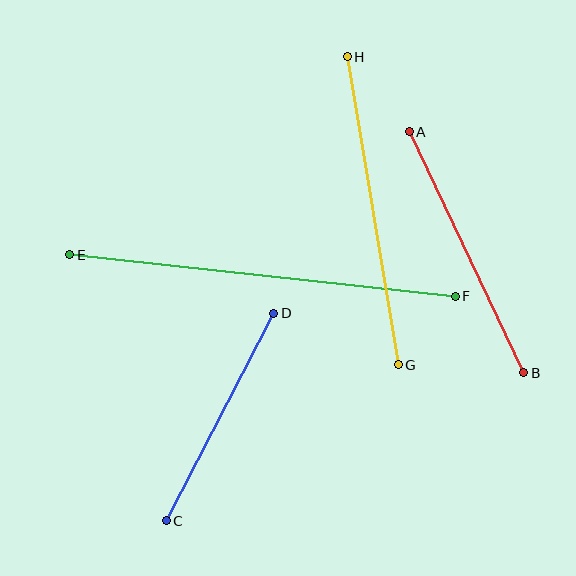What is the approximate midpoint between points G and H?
The midpoint is at approximately (373, 211) pixels.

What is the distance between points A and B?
The distance is approximately 267 pixels.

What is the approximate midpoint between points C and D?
The midpoint is at approximately (220, 417) pixels.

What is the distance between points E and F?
The distance is approximately 388 pixels.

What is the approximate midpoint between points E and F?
The midpoint is at approximately (263, 276) pixels.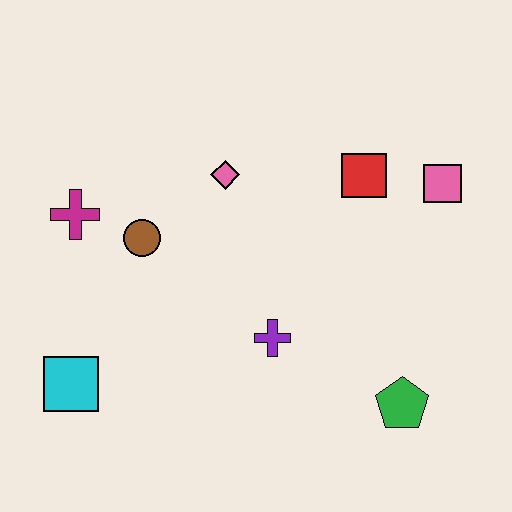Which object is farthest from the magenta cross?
The green pentagon is farthest from the magenta cross.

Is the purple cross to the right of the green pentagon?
No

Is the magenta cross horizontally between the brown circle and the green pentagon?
No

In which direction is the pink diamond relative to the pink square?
The pink diamond is to the left of the pink square.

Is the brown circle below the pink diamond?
Yes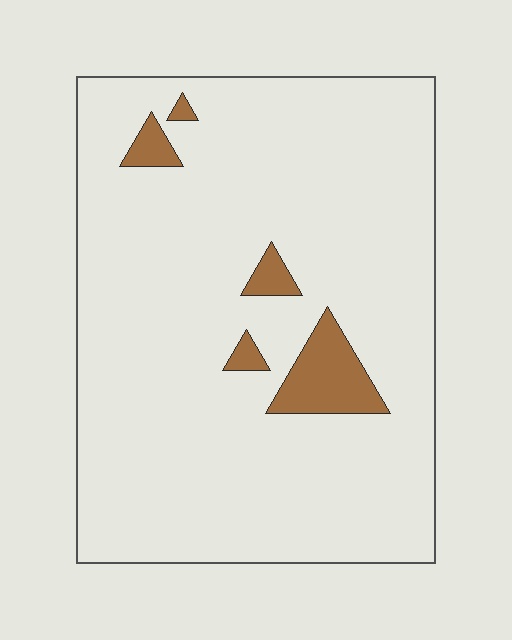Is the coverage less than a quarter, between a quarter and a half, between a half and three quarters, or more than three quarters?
Less than a quarter.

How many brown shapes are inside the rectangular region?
5.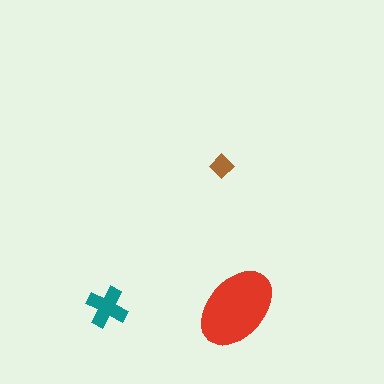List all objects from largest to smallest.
The red ellipse, the teal cross, the brown diamond.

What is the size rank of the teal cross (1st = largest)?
2nd.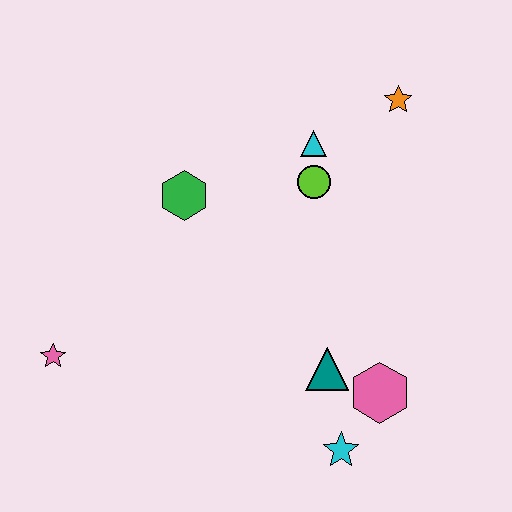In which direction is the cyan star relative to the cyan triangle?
The cyan star is below the cyan triangle.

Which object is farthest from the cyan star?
The orange star is farthest from the cyan star.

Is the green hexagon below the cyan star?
No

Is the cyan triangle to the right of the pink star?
Yes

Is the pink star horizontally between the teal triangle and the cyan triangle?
No